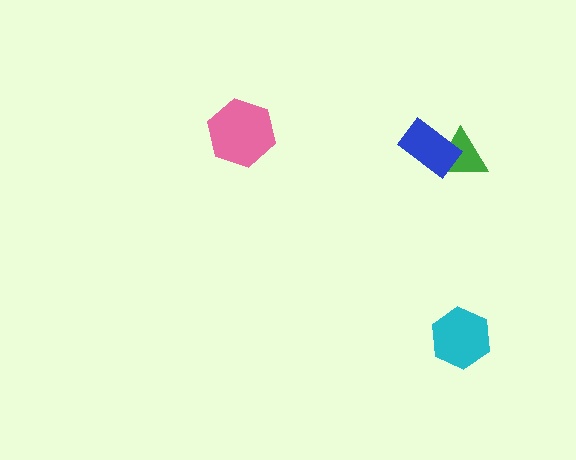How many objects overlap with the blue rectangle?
1 object overlaps with the blue rectangle.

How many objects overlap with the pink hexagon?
0 objects overlap with the pink hexagon.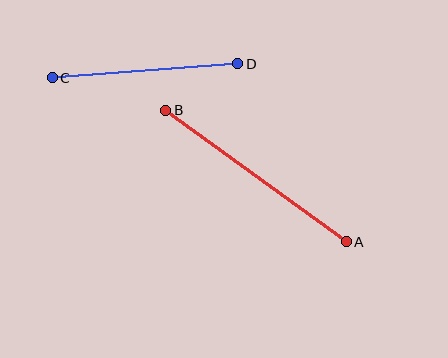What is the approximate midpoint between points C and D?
The midpoint is at approximately (145, 71) pixels.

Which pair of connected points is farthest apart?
Points A and B are farthest apart.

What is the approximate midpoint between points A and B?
The midpoint is at approximately (256, 176) pixels.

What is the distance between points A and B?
The distance is approximately 223 pixels.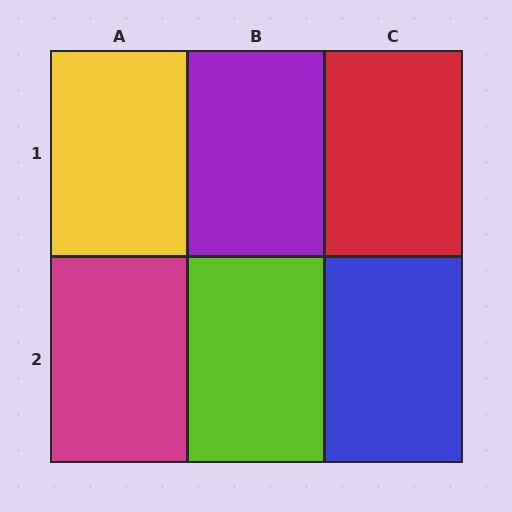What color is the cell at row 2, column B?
Lime.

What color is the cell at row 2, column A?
Magenta.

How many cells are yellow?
1 cell is yellow.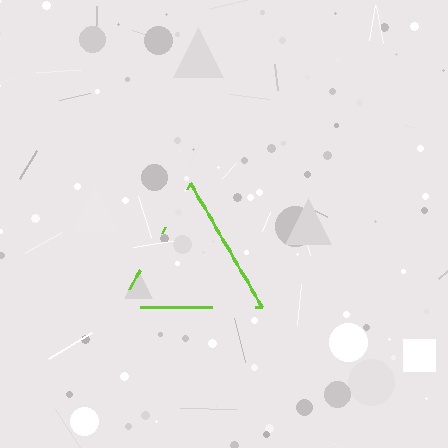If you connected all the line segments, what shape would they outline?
They would outline a triangle.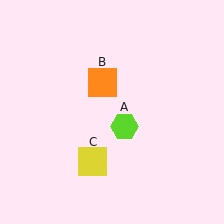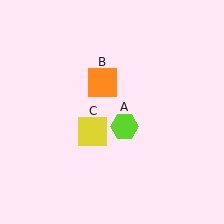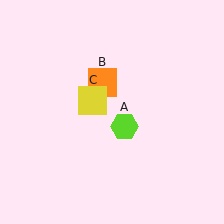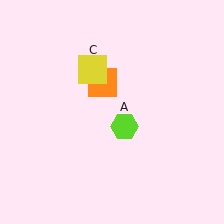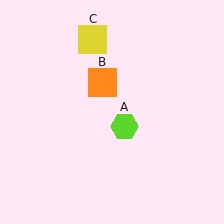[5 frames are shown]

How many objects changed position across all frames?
1 object changed position: yellow square (object C).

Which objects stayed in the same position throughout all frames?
Lime hexagon (object A) and orange square (object B) remained stationary.